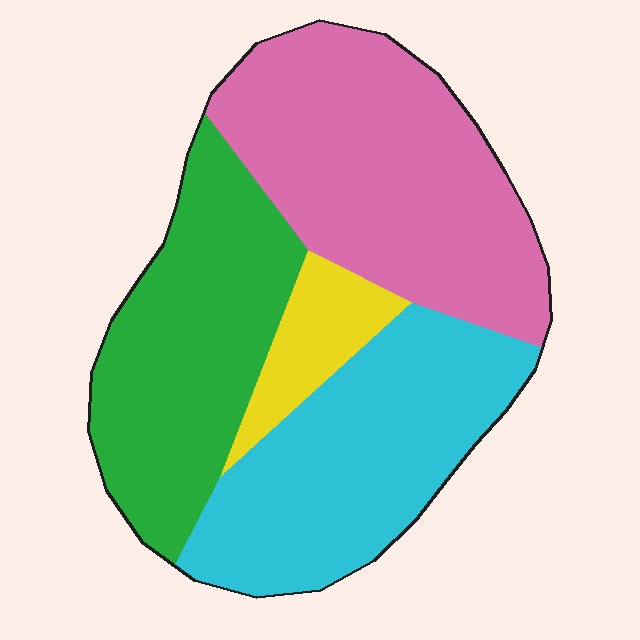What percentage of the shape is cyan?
Cyan covers about 30% of the shape.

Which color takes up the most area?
Pink, at roughly 35%.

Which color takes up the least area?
Yellow, at roughly 10%.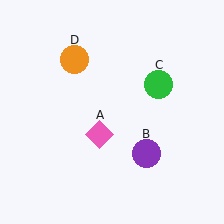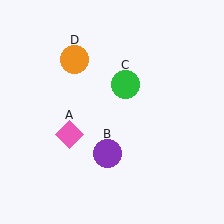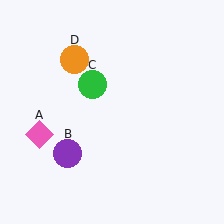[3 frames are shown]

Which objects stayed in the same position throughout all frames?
Orange circle (object D) remained stationary.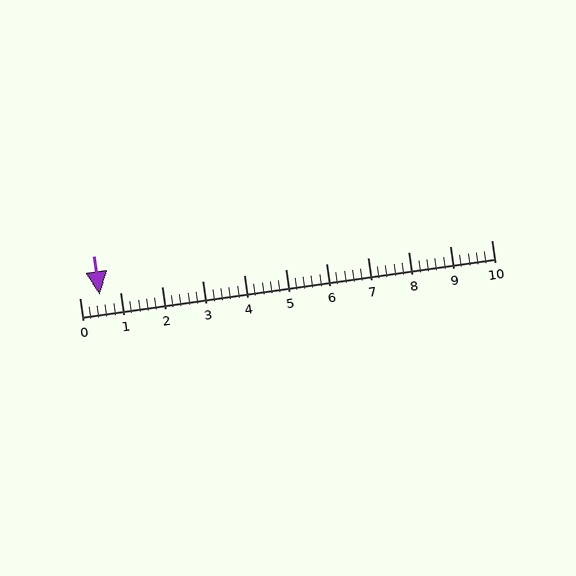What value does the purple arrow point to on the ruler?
The purple arrow points to approximately 0.5.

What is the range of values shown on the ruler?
The ruler shows values from 0 to 10.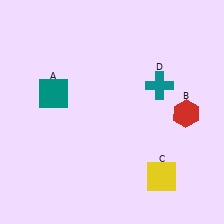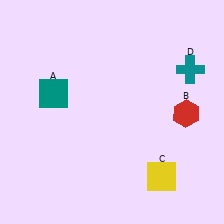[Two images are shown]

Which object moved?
The teal cross (D) moved right.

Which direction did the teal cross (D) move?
The teal cross (D) moved right.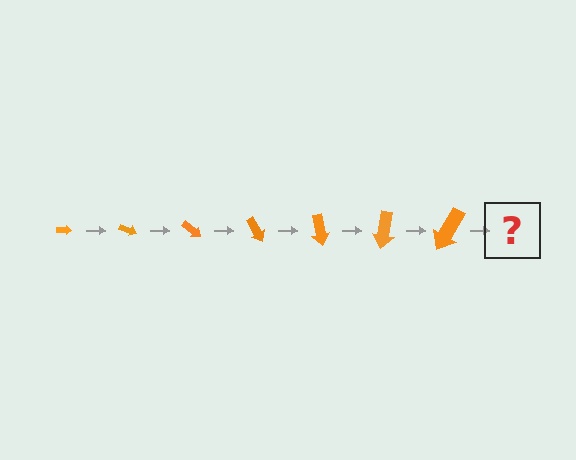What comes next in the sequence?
The next element should be an arrow, larger than the previous one and rotated 140 degrees from the start.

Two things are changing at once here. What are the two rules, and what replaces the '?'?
The two rules are that the arrow grows larger each step and it rotates 20 degrees each step. The '?' should be an arrow, larger than the previous one and rotated 140 degrees from the start.